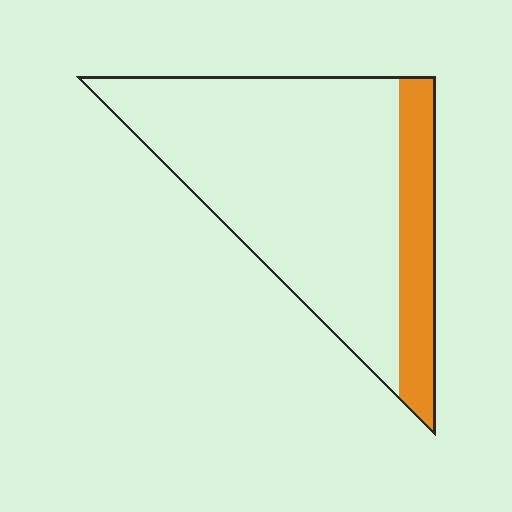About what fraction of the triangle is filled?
About one fifth (1/5).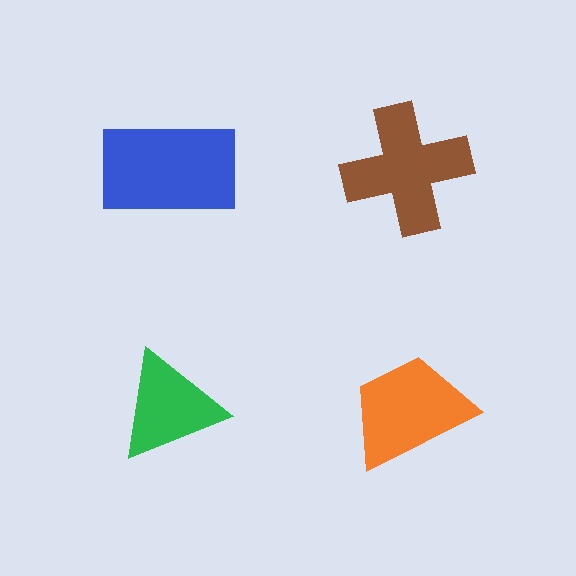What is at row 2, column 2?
An orange trapezoid.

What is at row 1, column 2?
A brown cross.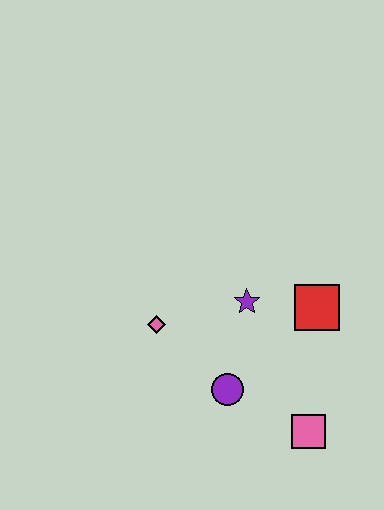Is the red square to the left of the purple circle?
No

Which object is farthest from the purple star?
The pink square is farthest from the purple star.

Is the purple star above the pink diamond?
Yes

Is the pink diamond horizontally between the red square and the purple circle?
No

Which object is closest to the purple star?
The red square is closest to the purple star.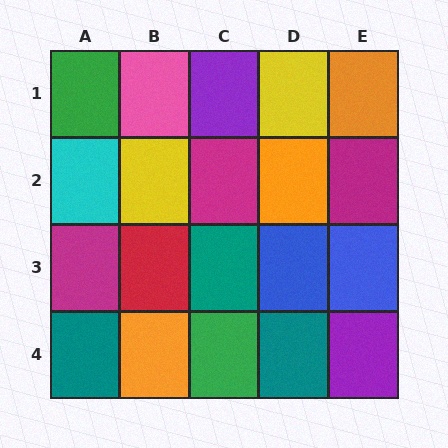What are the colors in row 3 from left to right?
Magenta, red, teal, blue, blue.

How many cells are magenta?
3 cells are magenta.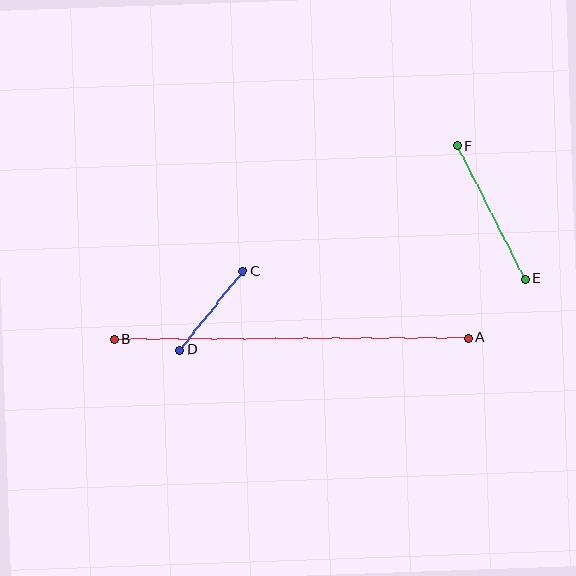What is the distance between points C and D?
The distance is approximately 101 pixels.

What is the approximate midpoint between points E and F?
The midpoint is at approximately (491, 212) pixels.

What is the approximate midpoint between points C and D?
The midpoint is at approximately (212, 311) pixels.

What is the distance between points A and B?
The distance is approximately 354 pixels.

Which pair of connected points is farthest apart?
Points A and B are farthest apart.